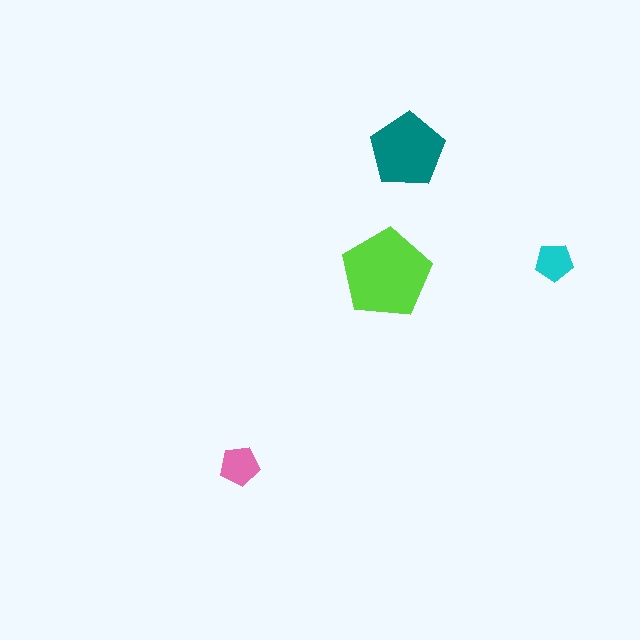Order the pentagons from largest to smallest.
the lime one, the teal one, the pink one, the cyan one.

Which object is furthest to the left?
The pink pentagon is leftmost.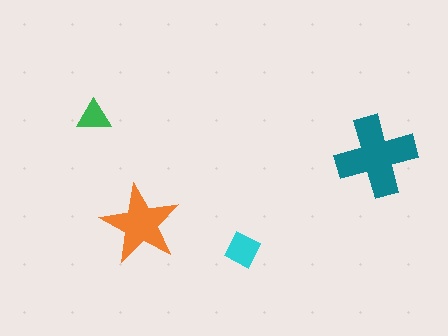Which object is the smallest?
The green triangle.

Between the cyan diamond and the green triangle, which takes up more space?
The cyan diamond.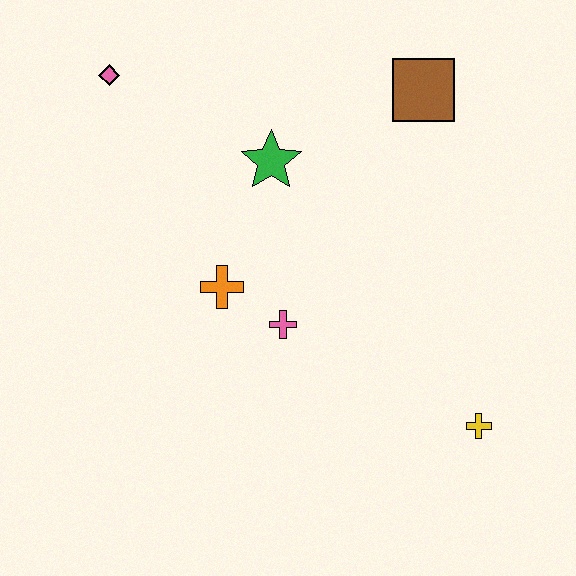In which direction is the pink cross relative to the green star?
The pink cross is below the green star.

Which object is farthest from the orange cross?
The yellow cross is farthest from the orange cross.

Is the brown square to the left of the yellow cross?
Yes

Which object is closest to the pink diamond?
The green star is closest to the pink diamond.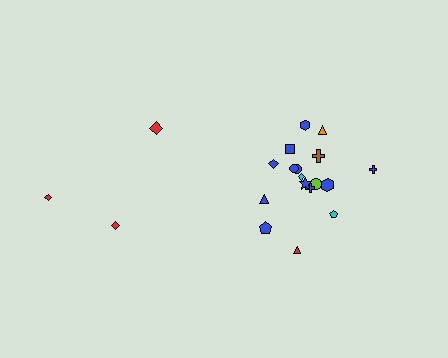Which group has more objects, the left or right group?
The right group.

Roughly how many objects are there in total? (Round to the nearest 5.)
Roughly 20 objects in total.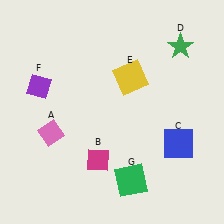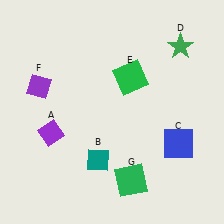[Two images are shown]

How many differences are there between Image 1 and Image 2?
There are 3 differences between the two images.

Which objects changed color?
A changed from pink to purple. B changed from magenta to teal. E changed from yellow to green.